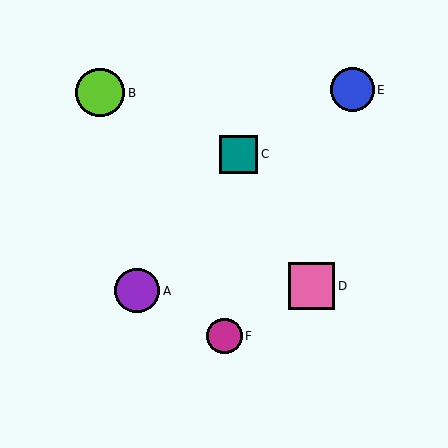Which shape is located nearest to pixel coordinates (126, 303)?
The purple circle (labeled A) at (137, 291) is nearest to that location.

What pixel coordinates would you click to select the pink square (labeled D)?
Click at (311, 286) to select the pink square D.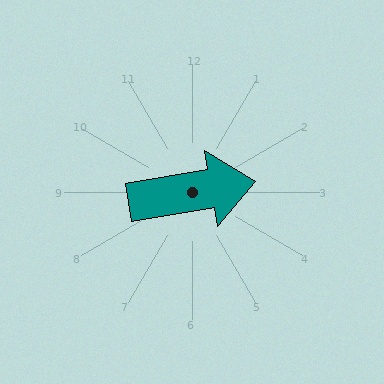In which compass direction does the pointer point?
East.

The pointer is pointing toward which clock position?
Roughly 3 o'clock.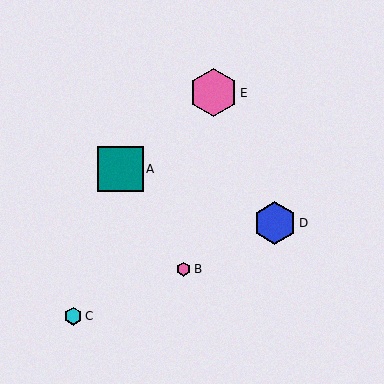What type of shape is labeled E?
Shape E is a pink hexagon.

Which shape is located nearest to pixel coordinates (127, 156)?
The teal square (labeled A) at (121, 169) is nearest to that location.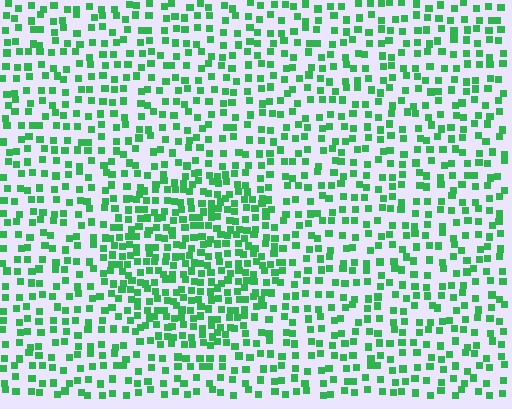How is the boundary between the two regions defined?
The boundary is defined by a change in element density (approximately 1.8x ratio). All elements are the same color, size, and shape.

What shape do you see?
I see a circle.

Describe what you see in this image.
The image contains small green elements arranged at two different densities. A circle-shaped region is visible where the elements are more densely packed than the surrounding area.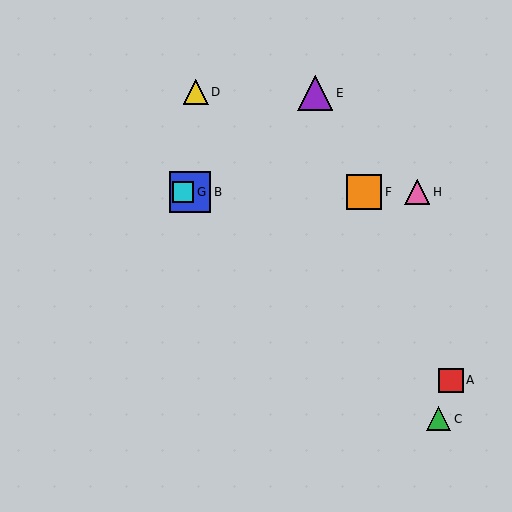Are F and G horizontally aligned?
Yes, both are at y≈192.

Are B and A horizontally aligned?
No, B is at y≈192 and A is at y≈380.